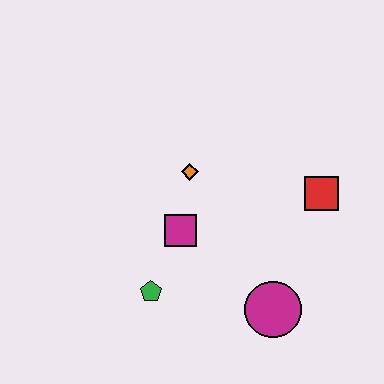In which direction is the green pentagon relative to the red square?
The green pentagon is to the left of the red square.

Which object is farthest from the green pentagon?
The red square is farthest from the green pentagon.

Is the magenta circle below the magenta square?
Yes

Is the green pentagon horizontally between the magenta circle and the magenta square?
No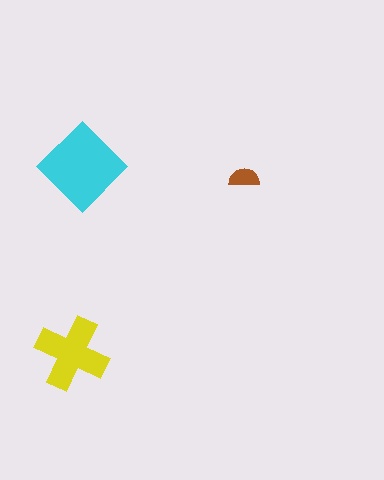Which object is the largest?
The cyan diamond.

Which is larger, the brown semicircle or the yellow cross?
The yellow cross.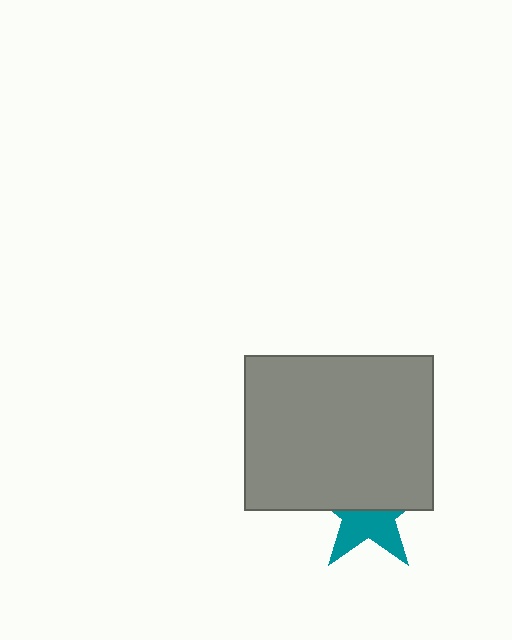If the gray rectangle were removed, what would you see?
You would see the complete teal star.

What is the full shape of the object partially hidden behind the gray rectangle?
The partially hidden object is a teal star.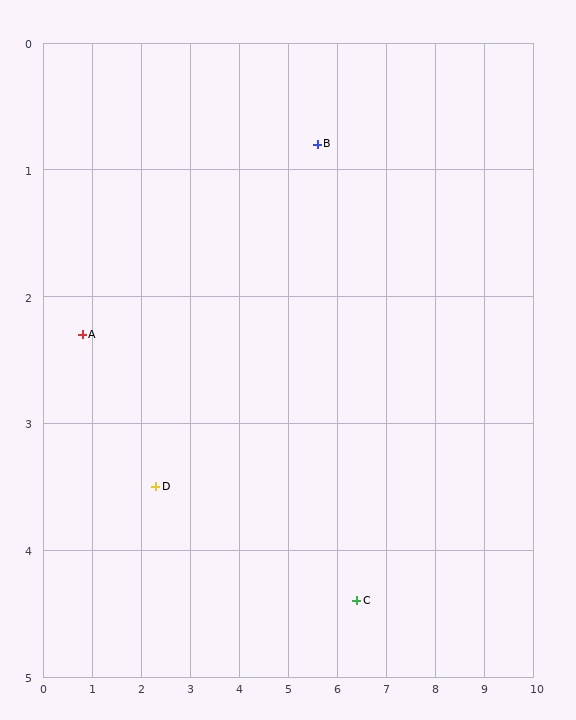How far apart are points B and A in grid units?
Points B and A are about 5.0 grid units apart.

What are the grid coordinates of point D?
Point D is at approximately (2.3, 3.5).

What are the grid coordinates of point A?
Point A is at approximately (0.8, 2.3).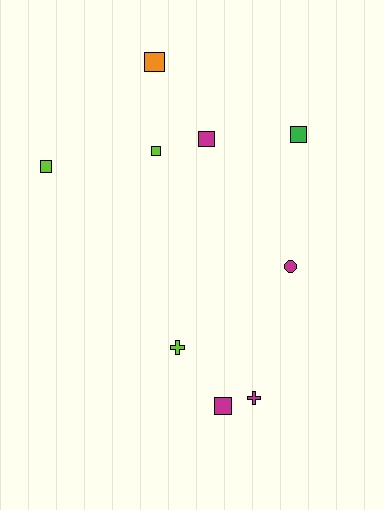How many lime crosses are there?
There is 1 lime cross.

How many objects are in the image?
There are 9 objects.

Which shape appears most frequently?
Square, with 6 objects.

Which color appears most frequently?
Magenta, with 4 objects.